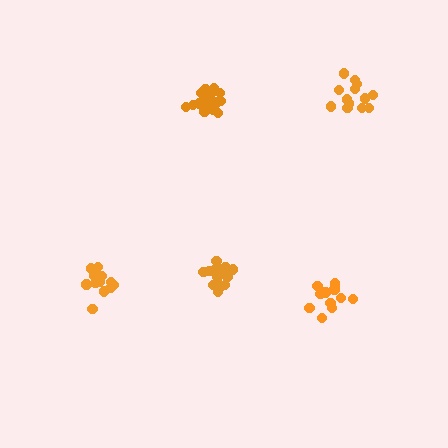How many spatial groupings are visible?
There are 5 spatial groupings.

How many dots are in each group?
Group 1: 12 dots, Group 2: 15 dots, Group 3: 13 dots, Group 4: 18 dots, Group 5: 15 dots (73 total).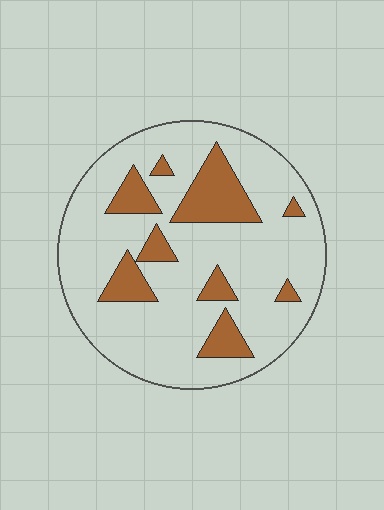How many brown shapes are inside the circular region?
9.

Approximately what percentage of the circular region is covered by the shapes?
Approximately 20%.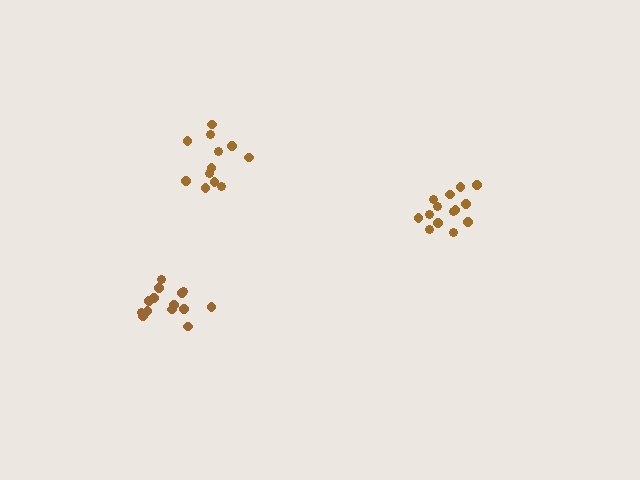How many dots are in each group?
Group 1: 12 dots, Group 2: 14 dots, Group 3: 14 dots (40 total).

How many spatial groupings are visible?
There are 3 spatial groupings.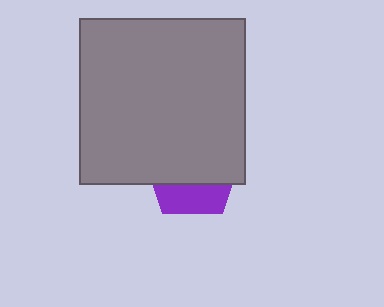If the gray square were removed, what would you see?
You would see the complete purple pentagon.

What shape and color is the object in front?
The object in front is a gray square.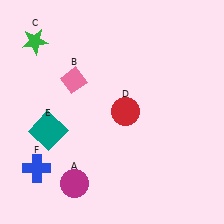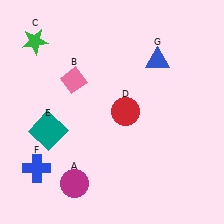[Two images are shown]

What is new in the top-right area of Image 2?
A blue triangle (G) was added in the top-right area of Image 2.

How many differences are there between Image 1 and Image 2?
There is 1 difference between the two images.